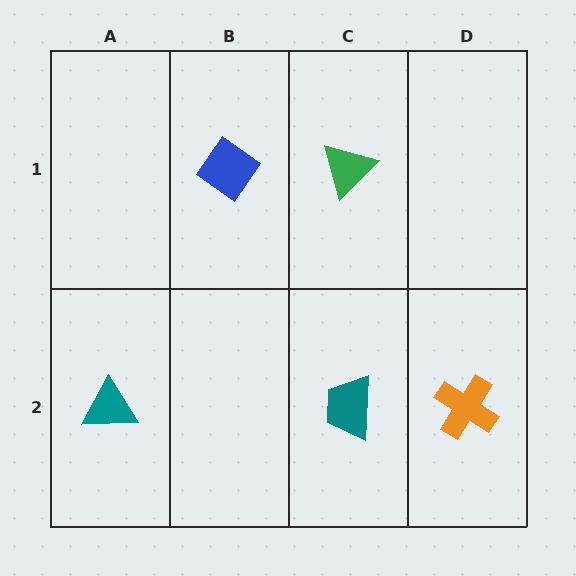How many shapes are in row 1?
2 shapes.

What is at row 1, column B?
A blue diamond.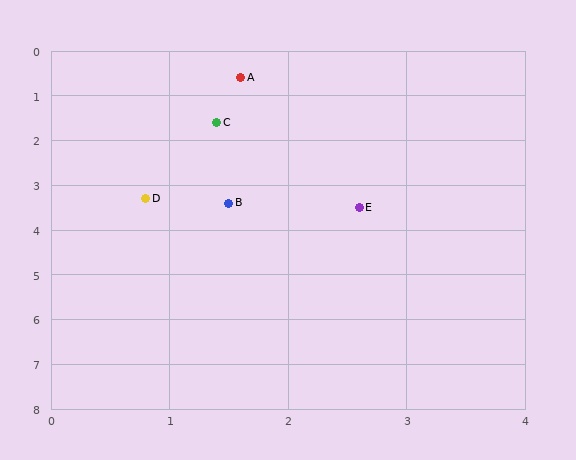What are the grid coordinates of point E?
Point E is at approximately (2.6, 3.5).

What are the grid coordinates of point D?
Point D is at approximately (0.8, 3.3).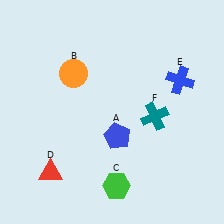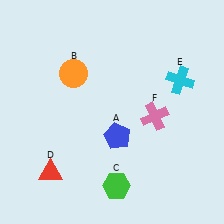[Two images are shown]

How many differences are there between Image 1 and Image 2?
There are 2 differences between the two images.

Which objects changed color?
E changed from blue to cyan. F changed from teal to pink.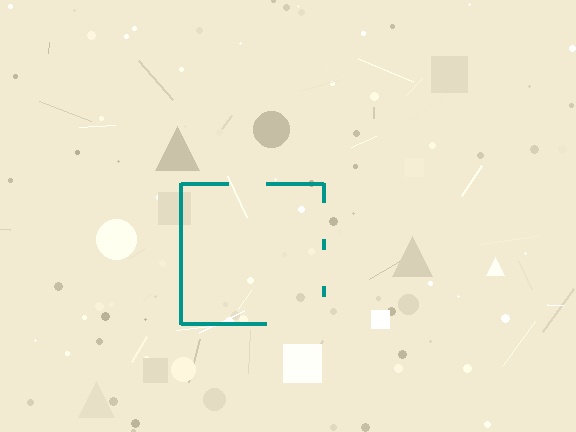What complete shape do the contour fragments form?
The contour fragments form a square.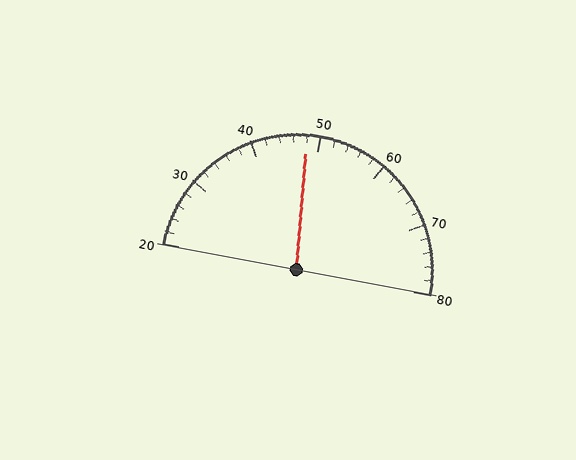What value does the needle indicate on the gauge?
The needle indicates approximately 48.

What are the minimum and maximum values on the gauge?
The gauge ranges from 20 to 80.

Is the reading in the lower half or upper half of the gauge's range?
The reading is in the lower half of the range (20 to 80).